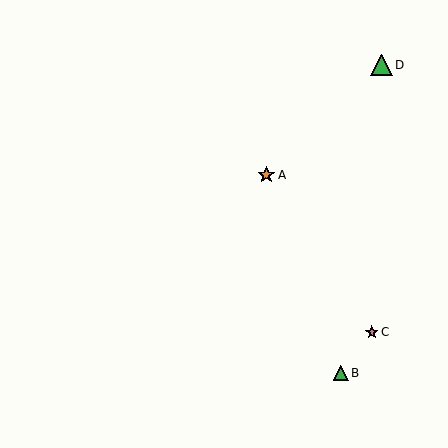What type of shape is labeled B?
Shape B is a green triangle.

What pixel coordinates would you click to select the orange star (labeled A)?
Click at (266, 175) to select the orange star A.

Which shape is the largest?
The green triangle (labeled D) is the largest.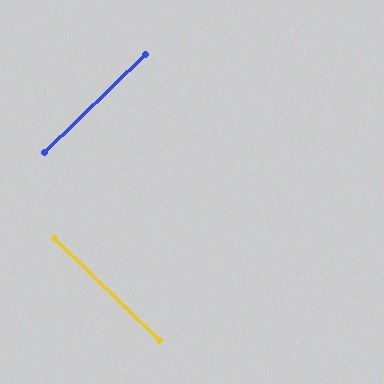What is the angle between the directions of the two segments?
Approximately 88 degrees.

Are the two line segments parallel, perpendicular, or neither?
Perpendicular — they meet at approximately 88°.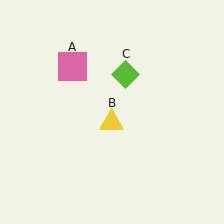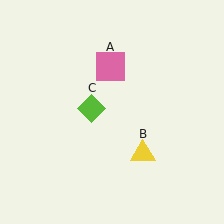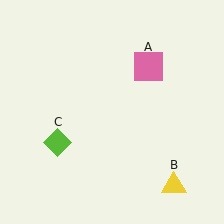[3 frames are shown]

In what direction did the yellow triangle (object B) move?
The yellow triangle (object B) moved down and to the right.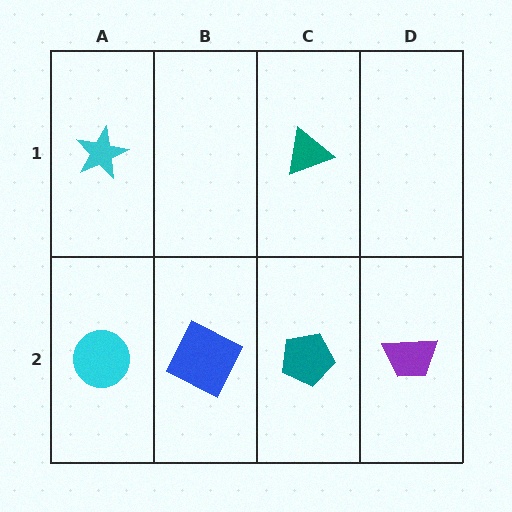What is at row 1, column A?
A cyan star.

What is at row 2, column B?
A blue square.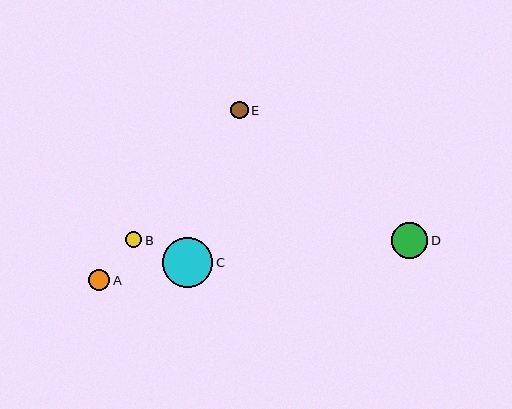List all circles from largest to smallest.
From largest to smallest: C, D, A, E, B.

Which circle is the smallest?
Circle B is the smallest with a size of approximately 16 pixels.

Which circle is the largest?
Circle C is the largest with a size of approximately 50 pixels.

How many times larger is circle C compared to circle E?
Circle C is approximately 2.8 times the size of circle E.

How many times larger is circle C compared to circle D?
Circle C is approximately 1.4 times the size of circle D.